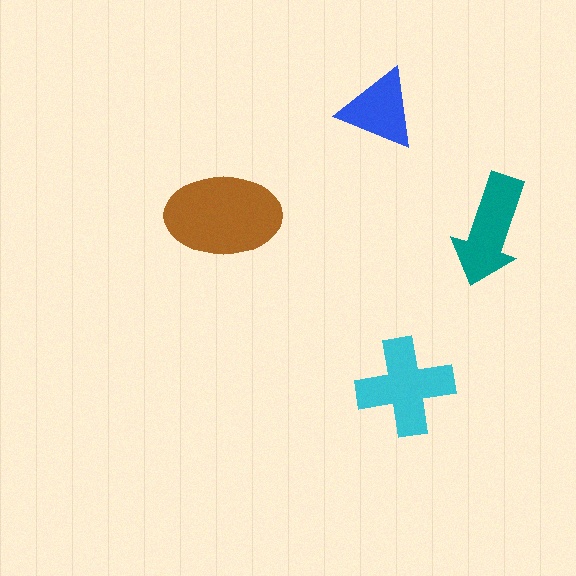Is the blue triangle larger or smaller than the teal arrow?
Smaller.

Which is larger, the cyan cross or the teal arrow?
The cyan cross.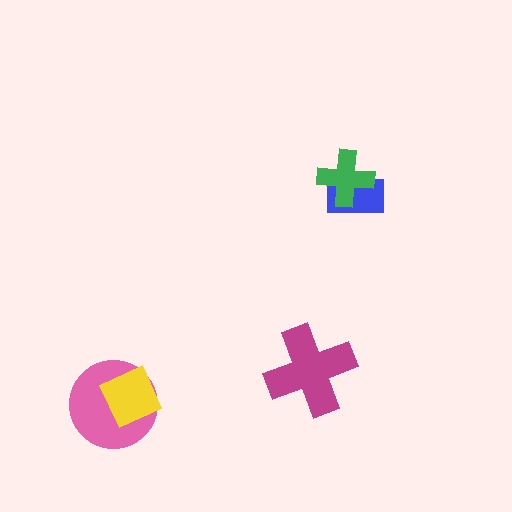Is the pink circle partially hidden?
Yes, it is partially covered by another shape.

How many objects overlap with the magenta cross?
0 objects overlap with the magenta cross.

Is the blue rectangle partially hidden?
Yes, it is partially covered by another shape.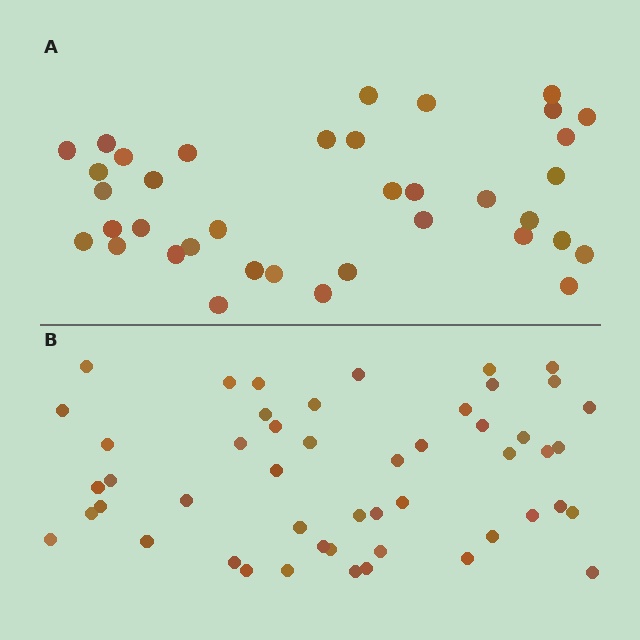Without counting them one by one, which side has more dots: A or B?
Region B (the bottom region) has more dots.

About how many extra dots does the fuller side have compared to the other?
Region B has approximately 15 more dots than region A.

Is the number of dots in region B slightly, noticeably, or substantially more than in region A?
Region B has noticeably more, but not dramatically so. The ratio is roughly 1.4 to 1.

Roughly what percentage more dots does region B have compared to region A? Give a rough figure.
About 35% more.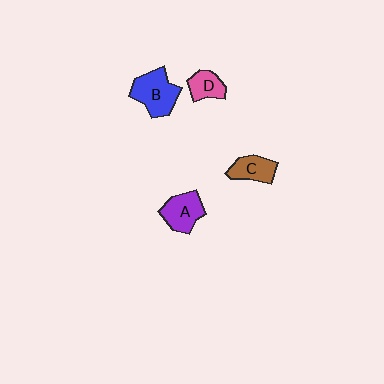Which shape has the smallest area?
Shape D (pink).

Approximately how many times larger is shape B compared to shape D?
Approximately 1.8 times.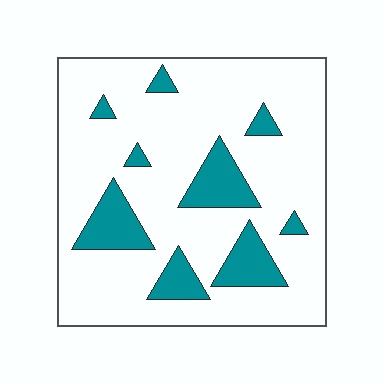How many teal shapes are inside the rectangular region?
9.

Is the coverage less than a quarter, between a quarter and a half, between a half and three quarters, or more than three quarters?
Less than a quarter.